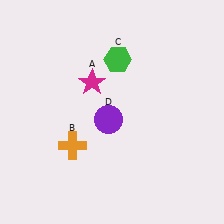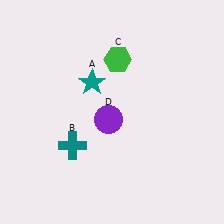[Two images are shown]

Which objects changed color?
A changed from magenta to teal. B changed from orange to teal.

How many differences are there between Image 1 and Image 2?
There are 2 differences between the two images.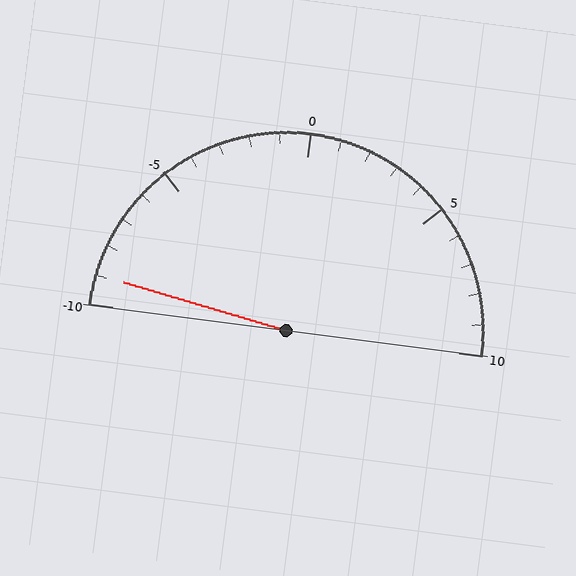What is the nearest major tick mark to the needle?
The nearest major tick mark is -10.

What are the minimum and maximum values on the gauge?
The gauge ranges from -10 to 10.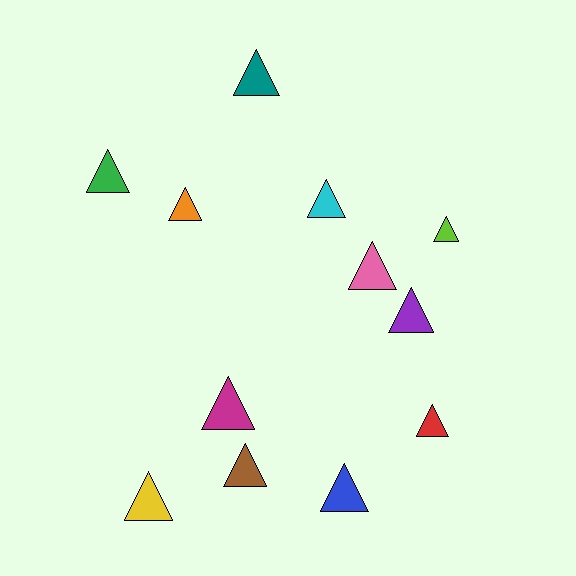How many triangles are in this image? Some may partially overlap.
There are 12 triangles.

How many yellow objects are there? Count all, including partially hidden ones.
There is 1 yellow object.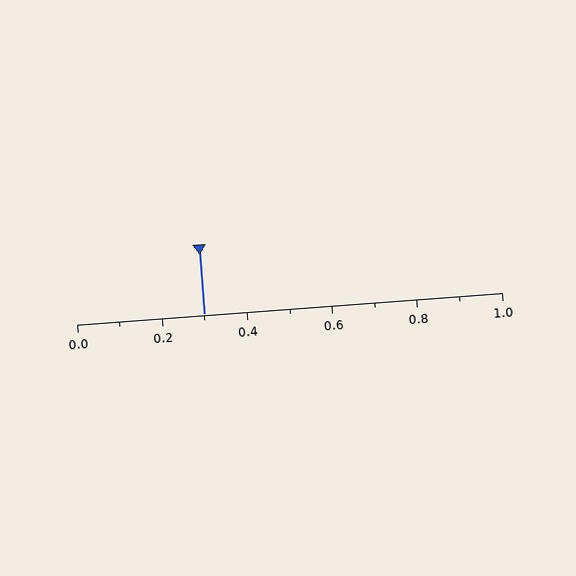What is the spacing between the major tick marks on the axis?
The major ticks are spaced 0.2 apart.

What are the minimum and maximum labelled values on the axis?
The axis runs from 0.0 to 1.0.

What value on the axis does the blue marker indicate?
The marker indicates approximately 0.3.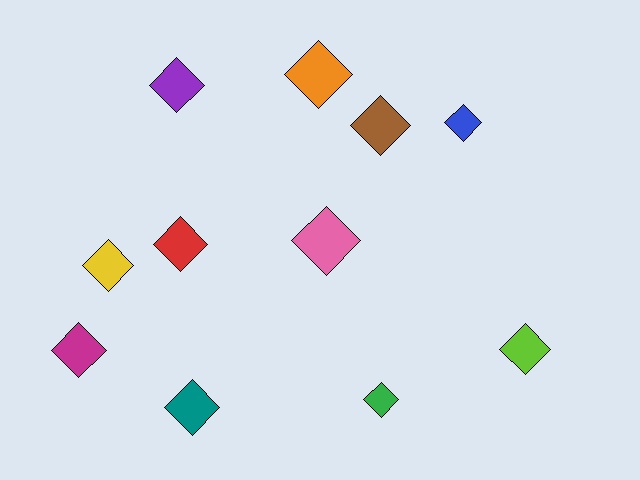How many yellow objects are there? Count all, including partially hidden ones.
There is 1 yellow object.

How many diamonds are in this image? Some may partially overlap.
There are 11 diamonds.